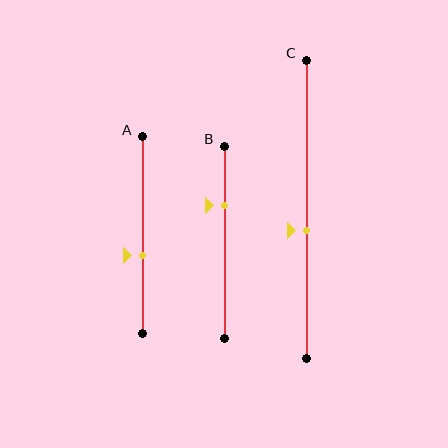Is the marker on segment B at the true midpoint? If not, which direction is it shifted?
No, the marker on segment B is shifted upward by about 19% of the segment length.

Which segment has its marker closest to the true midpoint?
Segment C has its marker closest to the true midpoint.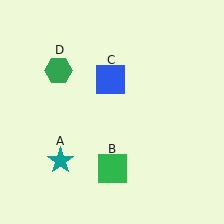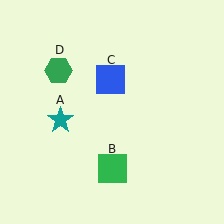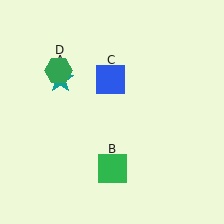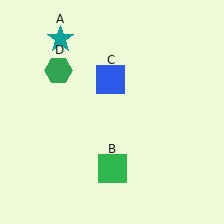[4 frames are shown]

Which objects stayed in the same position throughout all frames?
Green square (object B) and blue square (object C) and green hexagon (object D) remained stationary.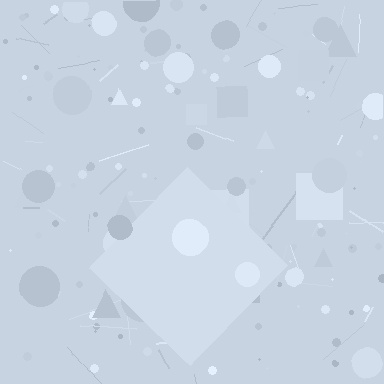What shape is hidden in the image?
A diamond is hidden in the image.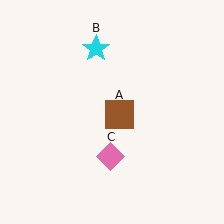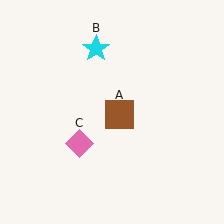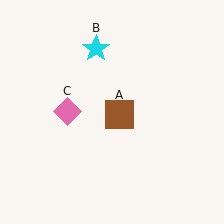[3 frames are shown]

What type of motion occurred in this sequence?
The pink diamond (object C) rotated clockwise around the center of the scene.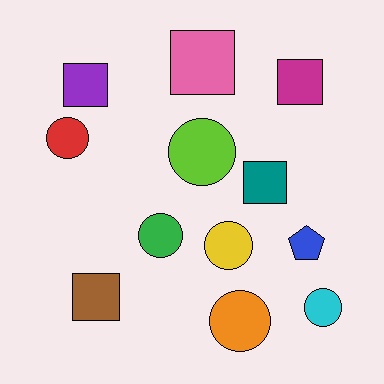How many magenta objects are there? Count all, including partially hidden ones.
There is 1 magenta object.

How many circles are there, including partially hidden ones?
There are 6 circles.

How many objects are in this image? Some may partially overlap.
There are 12 objects.